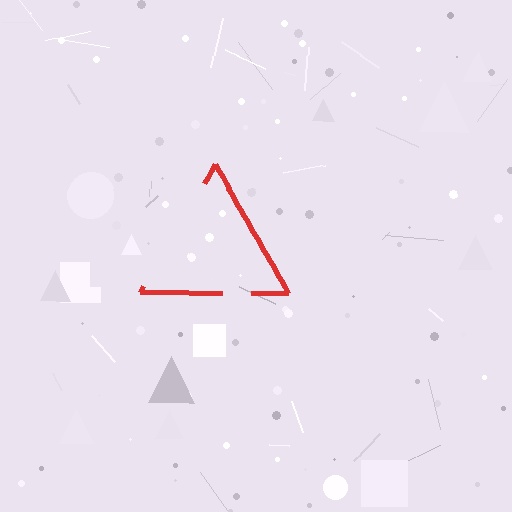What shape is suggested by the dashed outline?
The dashed outline suggests a triangle.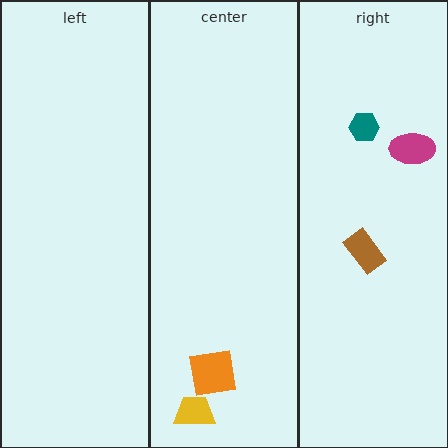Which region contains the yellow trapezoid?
The center region.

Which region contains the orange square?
The center region.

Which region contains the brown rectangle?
The right region.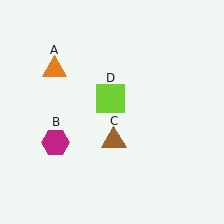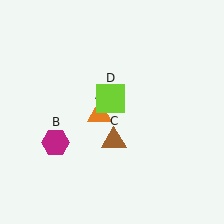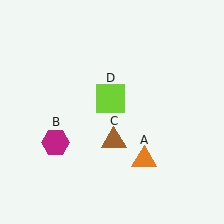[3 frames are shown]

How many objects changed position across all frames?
1 object changed position: orange triangle (object A).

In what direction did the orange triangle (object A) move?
The orange triangle (object A) moved down and to the right.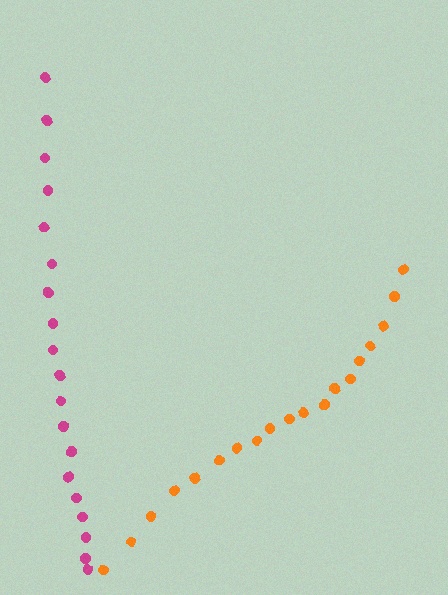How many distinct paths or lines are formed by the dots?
There are 2 distinct paths.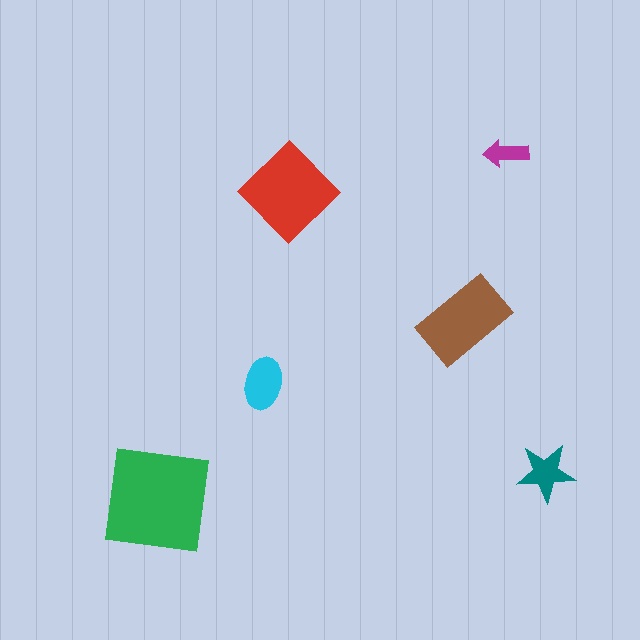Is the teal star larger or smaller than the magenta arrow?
Larger.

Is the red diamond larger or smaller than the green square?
Smaller.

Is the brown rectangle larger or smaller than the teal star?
Larger.